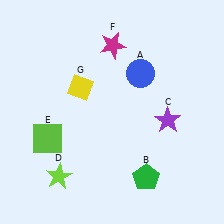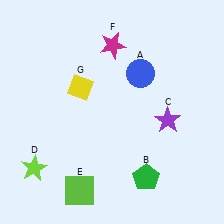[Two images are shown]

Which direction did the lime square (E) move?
The lime square (E) moved down.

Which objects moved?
The objects that moved are: the lime star (D), the lime square (E).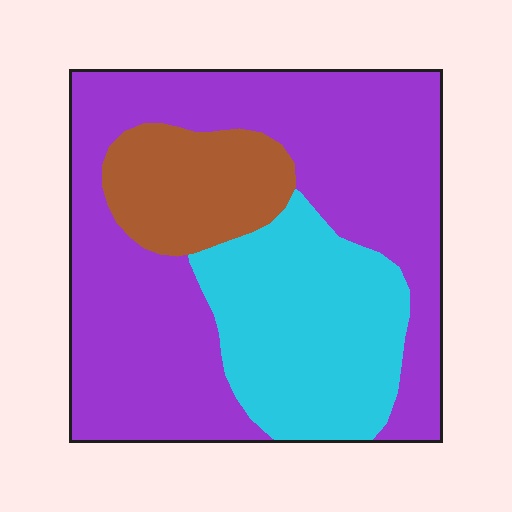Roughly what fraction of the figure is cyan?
Cyan takes up about one quarter (1/4) of the figure.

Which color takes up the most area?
Purple, at roughly 60%.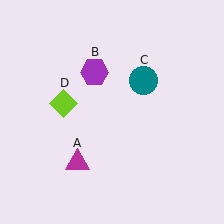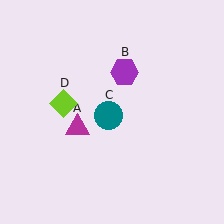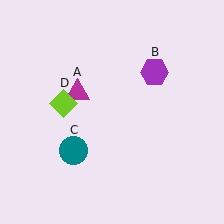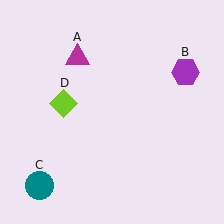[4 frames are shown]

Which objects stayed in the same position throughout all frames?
Lime diamond (object D) remained stationary.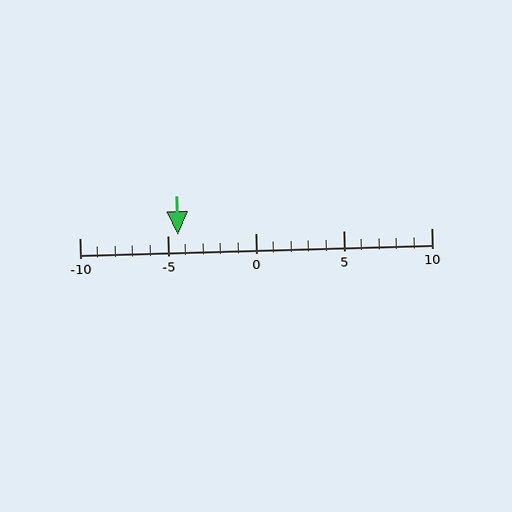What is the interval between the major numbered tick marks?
The major tick marks are spaced 5 units apart.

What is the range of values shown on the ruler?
The ruler shows values from -10 to 10.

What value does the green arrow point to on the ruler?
The green arrow points to approximately -4.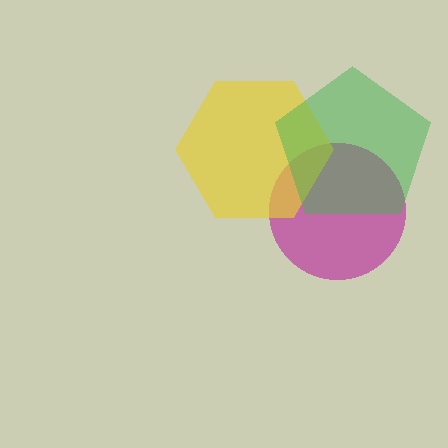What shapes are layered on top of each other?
The layered shapes are: a magenta circle, a yellow hexagon, a green pentagon.